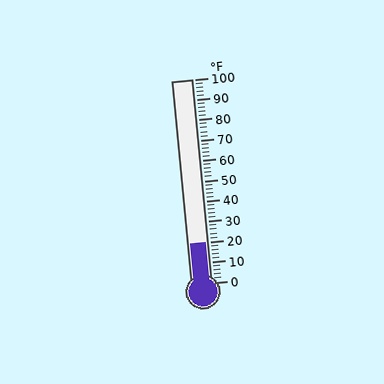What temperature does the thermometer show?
The thermometer shows approximately 20°F.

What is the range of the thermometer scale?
The thermometer scale ranges from 0°F to 100°F.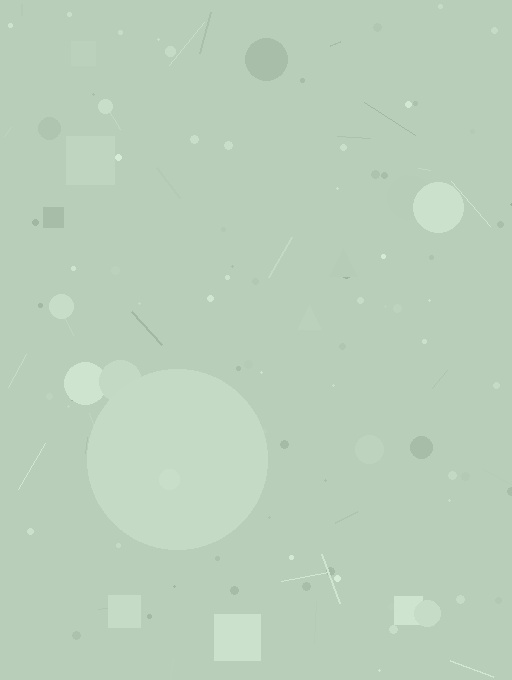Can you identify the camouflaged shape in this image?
The camouflaged shape is a circle.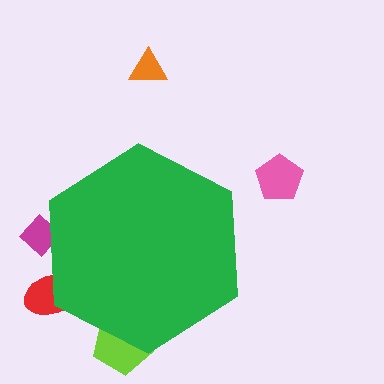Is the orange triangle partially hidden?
No, the orange triangle is fully visible.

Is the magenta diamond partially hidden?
Yes, the magenta diamond is partially hidden behind the green hexagon.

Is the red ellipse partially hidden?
Yes, the red ellipse is partially hidden behind the green hexagon.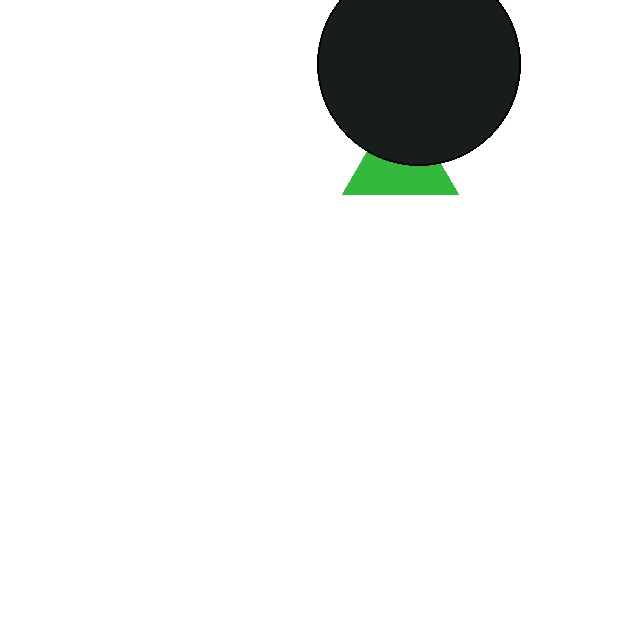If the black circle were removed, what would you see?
You would see the complete green triangle.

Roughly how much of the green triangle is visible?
About half of it is visible (roughly 55%).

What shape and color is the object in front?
The object in front is a black circle.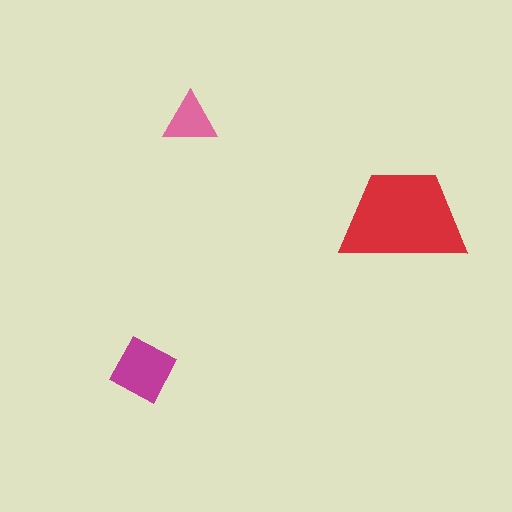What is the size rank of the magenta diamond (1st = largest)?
2nd.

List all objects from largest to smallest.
The red trapezoid, the magenta diamond, the pink triangle.